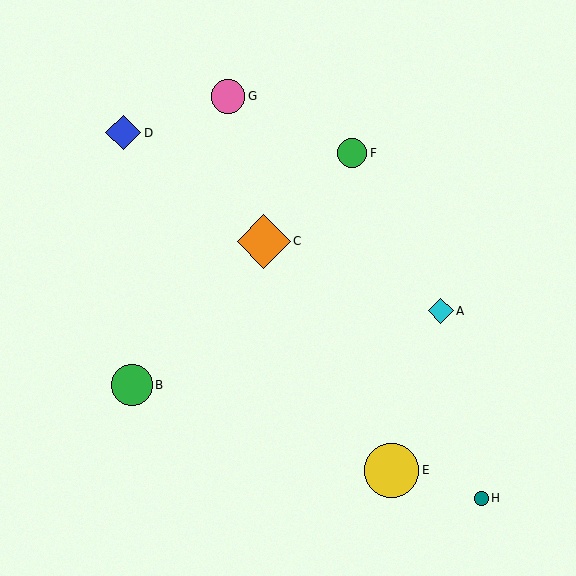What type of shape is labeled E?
Shape E is a yellow circle.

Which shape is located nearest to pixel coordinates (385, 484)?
The yellow circle (labeled E) at (391, 470) is nearest to that location.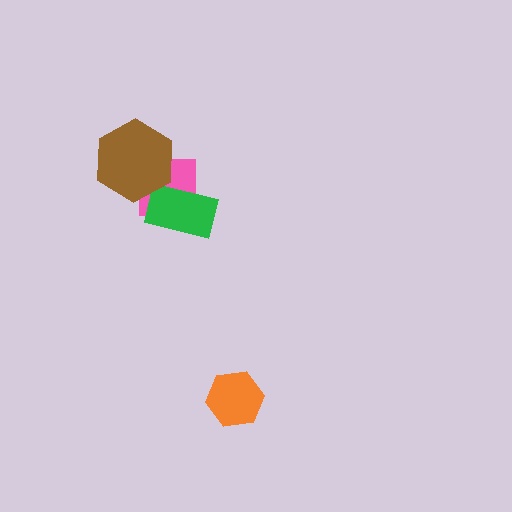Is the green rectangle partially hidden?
No, no other shape covers it.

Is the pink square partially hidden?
Yes, it is partially covered by another shape.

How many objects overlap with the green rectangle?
1 object overlaps with the green rectangle.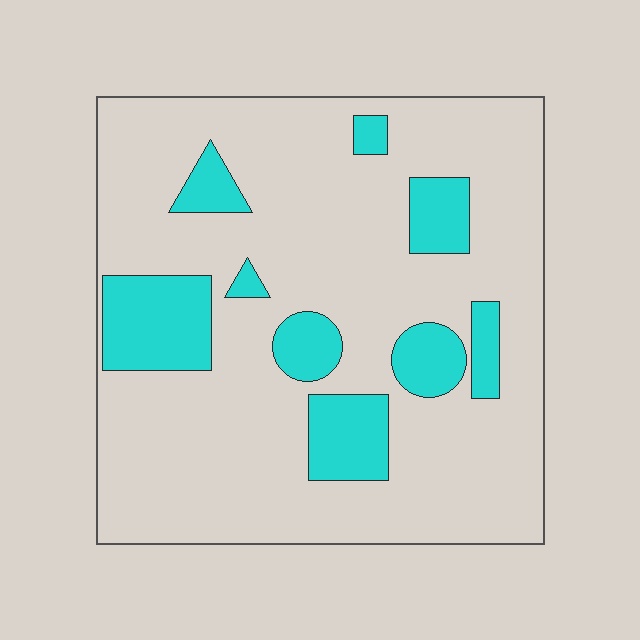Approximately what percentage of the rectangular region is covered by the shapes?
Approximately 20%.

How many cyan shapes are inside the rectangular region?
9.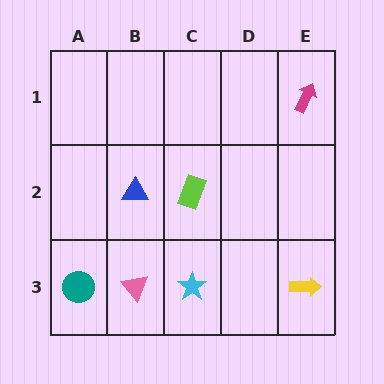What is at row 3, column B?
A pink triangle.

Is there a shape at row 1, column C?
No, that cell is empty.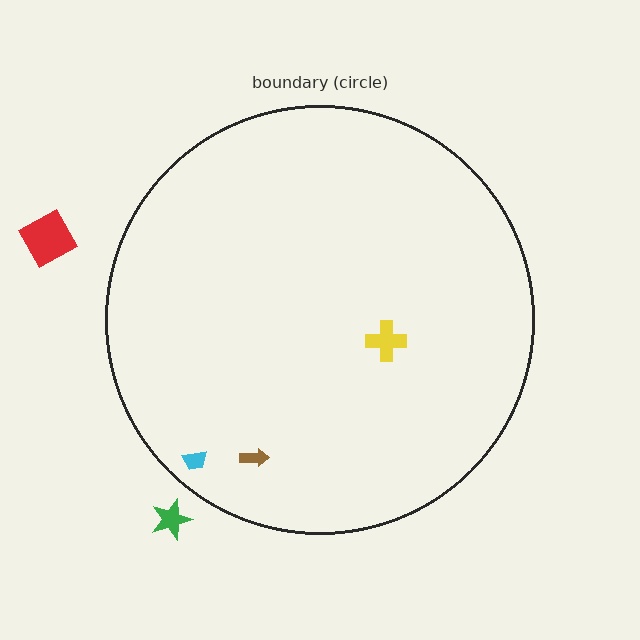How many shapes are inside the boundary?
3 inside, 2 outside.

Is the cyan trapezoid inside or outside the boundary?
Inside.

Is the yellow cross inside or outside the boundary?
Inside.